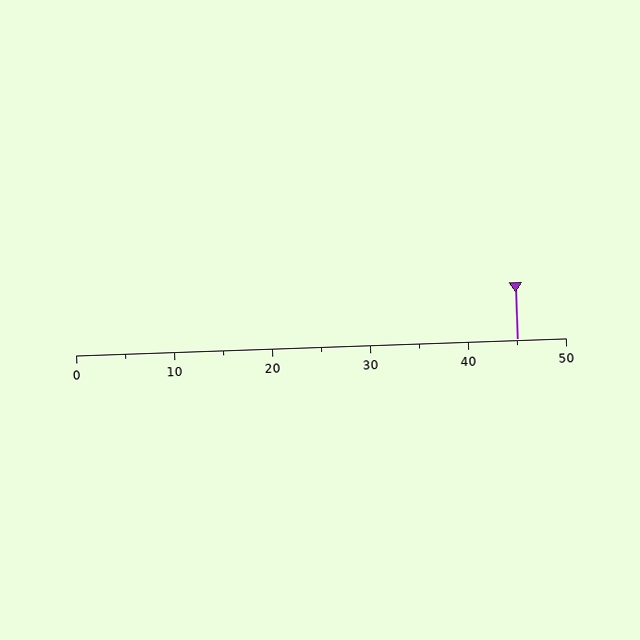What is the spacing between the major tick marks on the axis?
The major ticks are spaced 10 apart.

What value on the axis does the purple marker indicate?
The marker indicates approximately 45.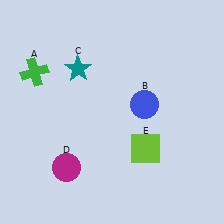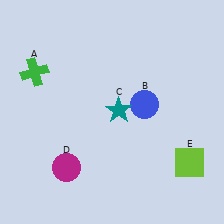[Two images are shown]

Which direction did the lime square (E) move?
The lime square (E) moved right.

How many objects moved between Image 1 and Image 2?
2 objects moved between the two images.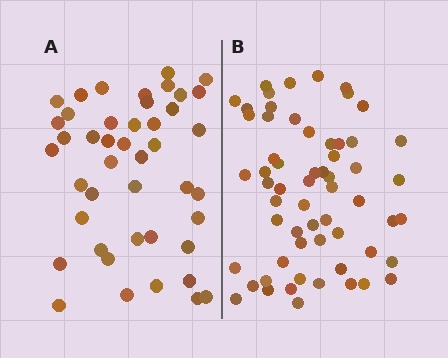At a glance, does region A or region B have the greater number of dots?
Region B (the right region) has more dots.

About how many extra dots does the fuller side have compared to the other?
Region B has approximately 15 more dots than region A.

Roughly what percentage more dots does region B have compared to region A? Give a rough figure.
About 35% more.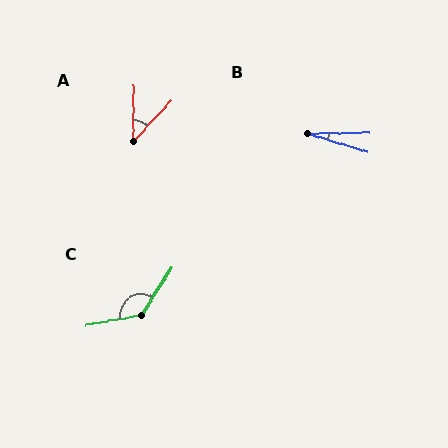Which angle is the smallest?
B, at approximately 18 degrees.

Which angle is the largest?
C, at approximately 133 degrees.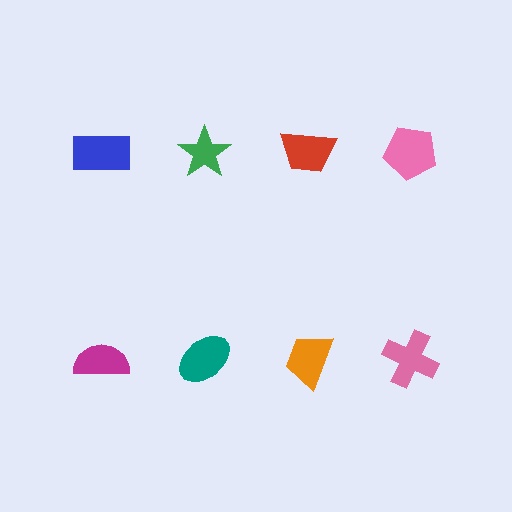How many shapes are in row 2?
4 shapes.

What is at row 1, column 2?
A green star.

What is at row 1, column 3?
A red trapezoid.